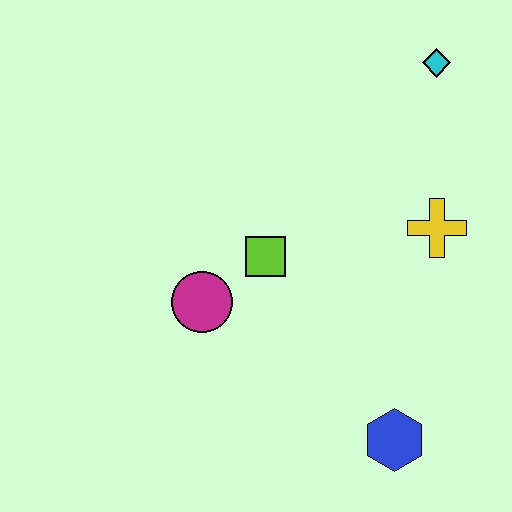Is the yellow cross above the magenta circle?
Yes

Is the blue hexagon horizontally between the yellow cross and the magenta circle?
Yes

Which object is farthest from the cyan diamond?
The blue hexagon is farthest from the cyan diamond.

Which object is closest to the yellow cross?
The cyan diamond is closest to the yellow cross.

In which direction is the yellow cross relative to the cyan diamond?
The yellow cross is below the cyan diamond.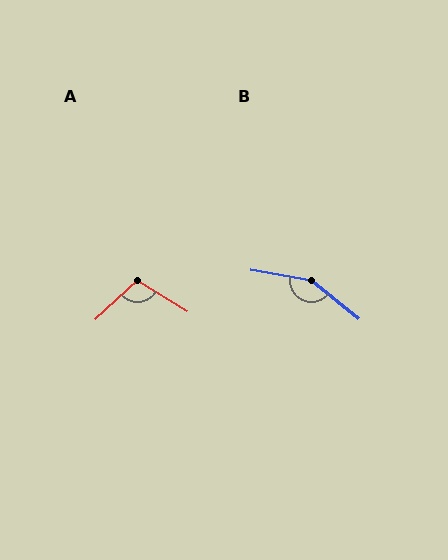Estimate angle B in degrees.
Approximately 151 degrees.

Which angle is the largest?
B, at approximately 151 degrees.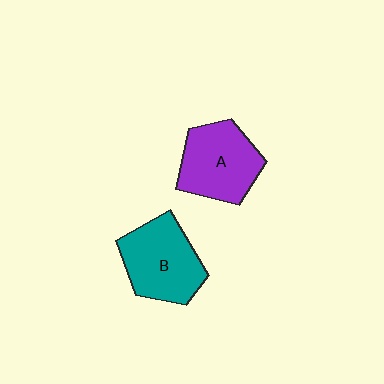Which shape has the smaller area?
Shape A (purple).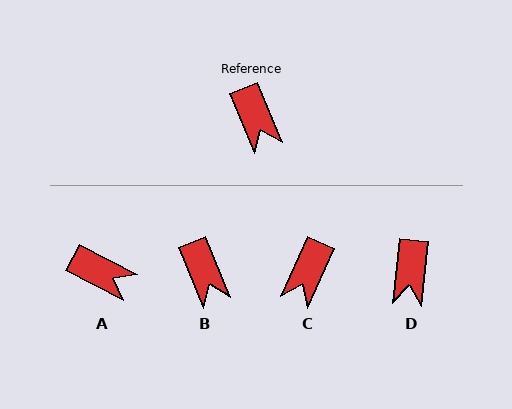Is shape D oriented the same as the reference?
No, it is off by about 28 degrees.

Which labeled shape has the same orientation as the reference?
B.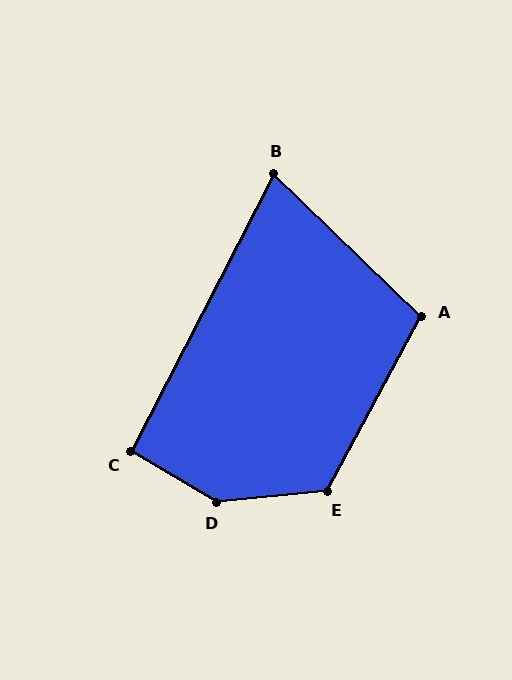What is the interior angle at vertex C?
Approximately 94 degrees (approximately right).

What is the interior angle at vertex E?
Approximately 124 degrees (obtuse).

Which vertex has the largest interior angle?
D, at approximately 143 degrees.